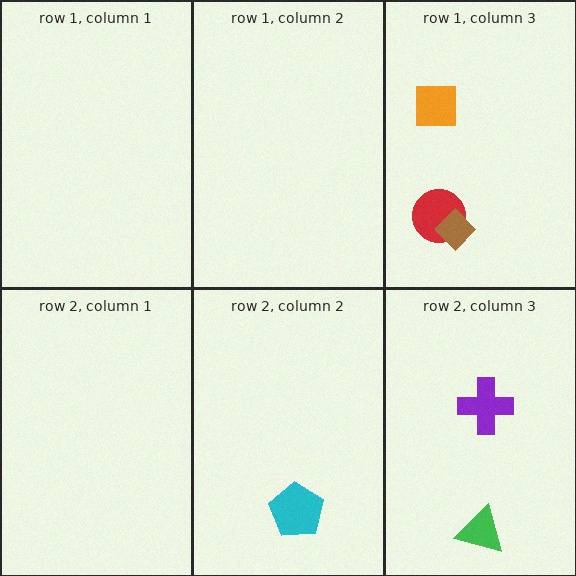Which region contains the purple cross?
The row 2, column 3 region.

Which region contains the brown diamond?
The row 1, column 3 region.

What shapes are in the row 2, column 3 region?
The green triangle, the purple cross.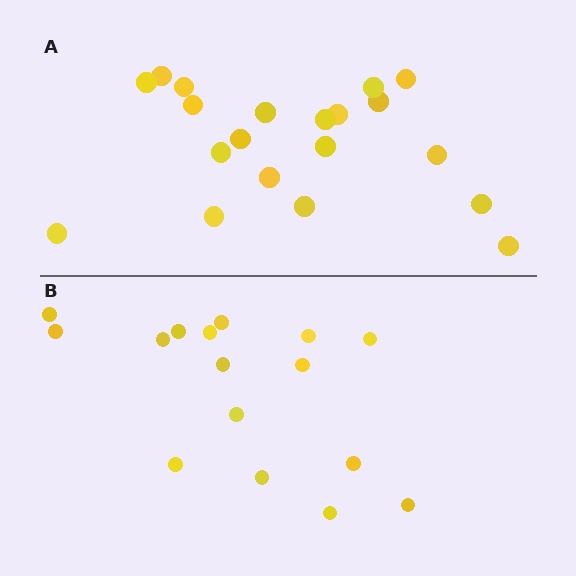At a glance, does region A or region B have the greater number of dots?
Region A (the top region) has more dots.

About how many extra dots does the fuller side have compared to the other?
Region A has about 4 more dots than region B.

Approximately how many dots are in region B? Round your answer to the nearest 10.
About 20 dots. (The exact count is 16, which rounds to 20.)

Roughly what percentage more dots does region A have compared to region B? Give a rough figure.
About 25% more.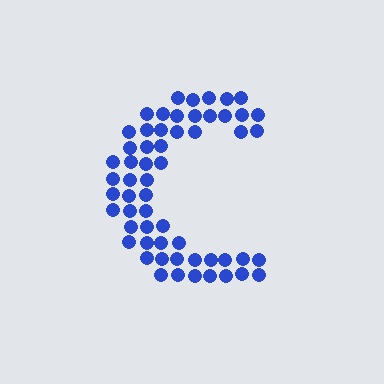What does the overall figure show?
The overall figure shows the letter C.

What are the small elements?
The small elements are circles.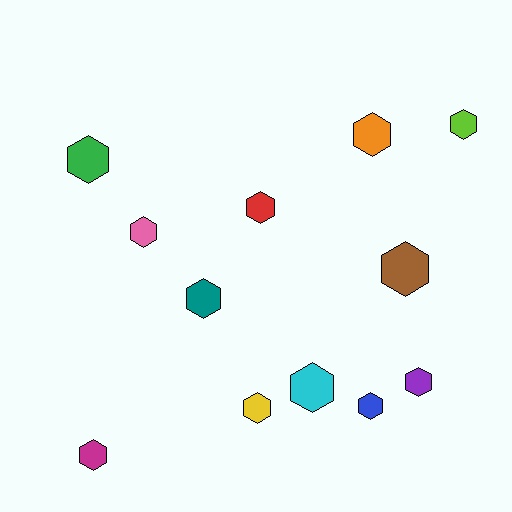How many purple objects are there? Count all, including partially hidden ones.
There is 1 purple object.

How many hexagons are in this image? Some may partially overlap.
There are 12 hexagons.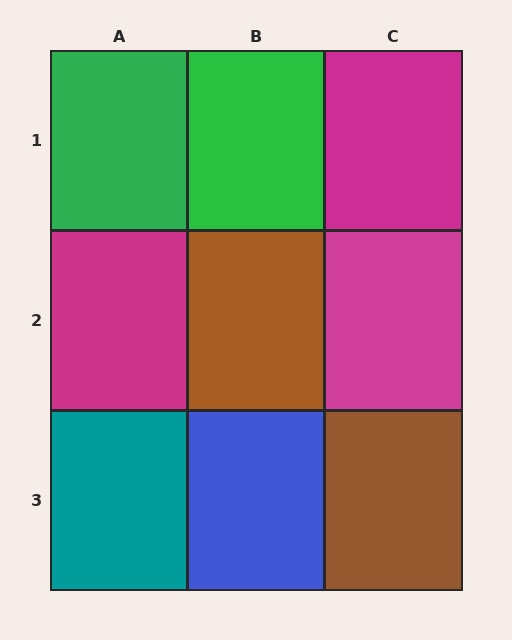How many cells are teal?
1 cell is teal.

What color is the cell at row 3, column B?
Blue.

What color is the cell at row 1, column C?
Magenta.